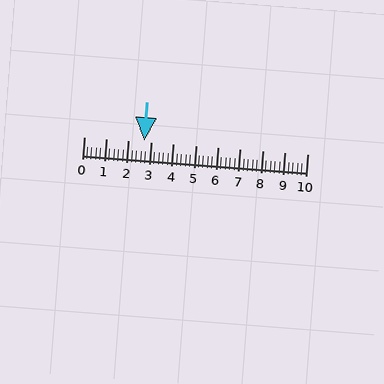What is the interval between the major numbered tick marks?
The major tick marks are spaced 1 units apart.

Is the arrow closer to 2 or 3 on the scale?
The arrow is closer to 3.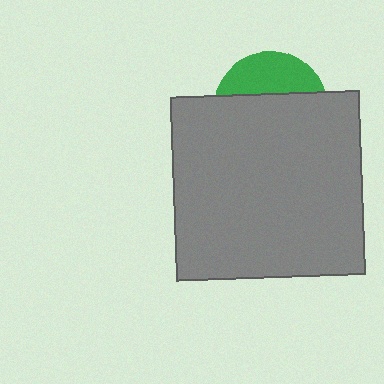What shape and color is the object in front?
The object in front is a gray rectangle.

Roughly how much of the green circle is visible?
A small part of it is visible (roughly 33%).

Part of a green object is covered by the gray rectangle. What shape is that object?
It is a circle.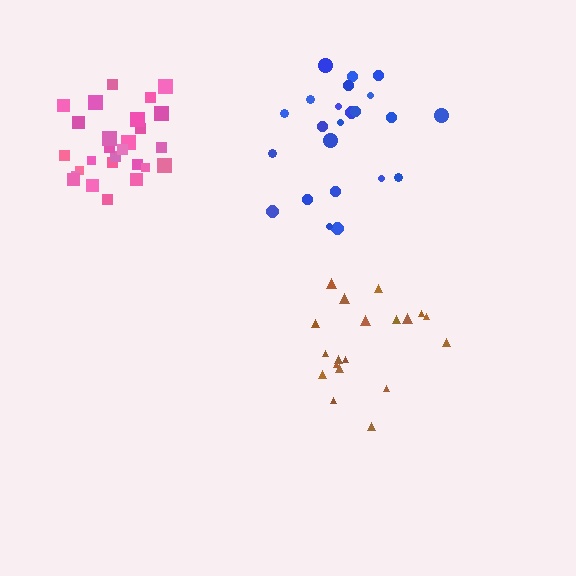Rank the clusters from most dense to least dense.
pink, brown, blue.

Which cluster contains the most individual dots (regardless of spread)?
Pink (27).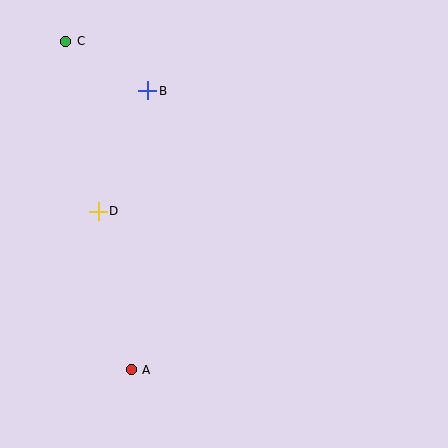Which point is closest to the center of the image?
Point D at (98, 211) is closest to the center.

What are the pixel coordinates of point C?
Point C is at (66, 41).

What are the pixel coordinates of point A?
Point A is at (131, 370).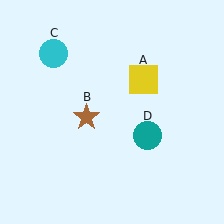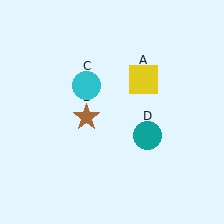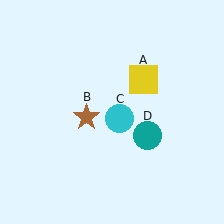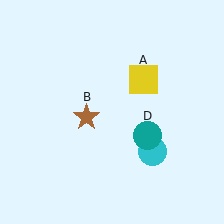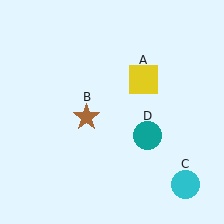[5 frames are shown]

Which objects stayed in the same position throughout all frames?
Yellow square (object A) and brown star (object B) and teal circle (object D) remained stationary.